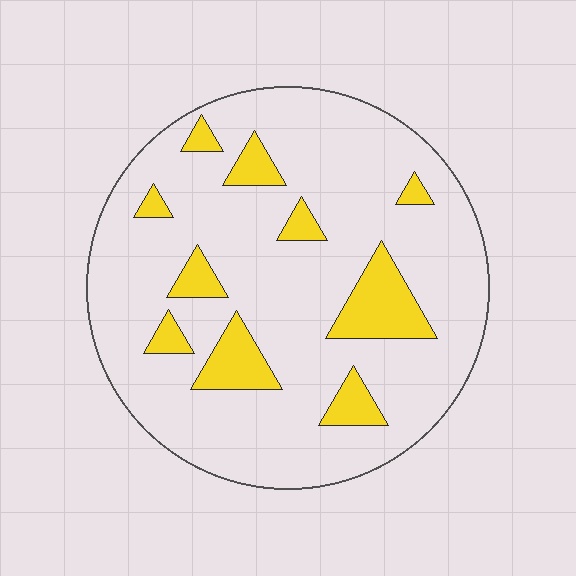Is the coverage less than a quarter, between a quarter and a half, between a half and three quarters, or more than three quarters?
Less than a quarter.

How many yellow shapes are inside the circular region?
10.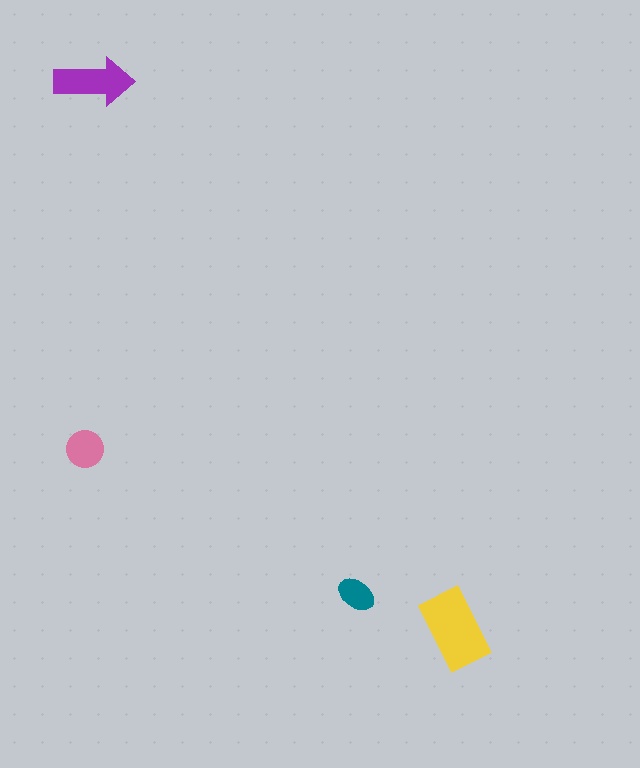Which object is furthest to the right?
The yellow rectangle is rightmost.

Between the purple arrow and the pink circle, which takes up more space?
The purple arrow.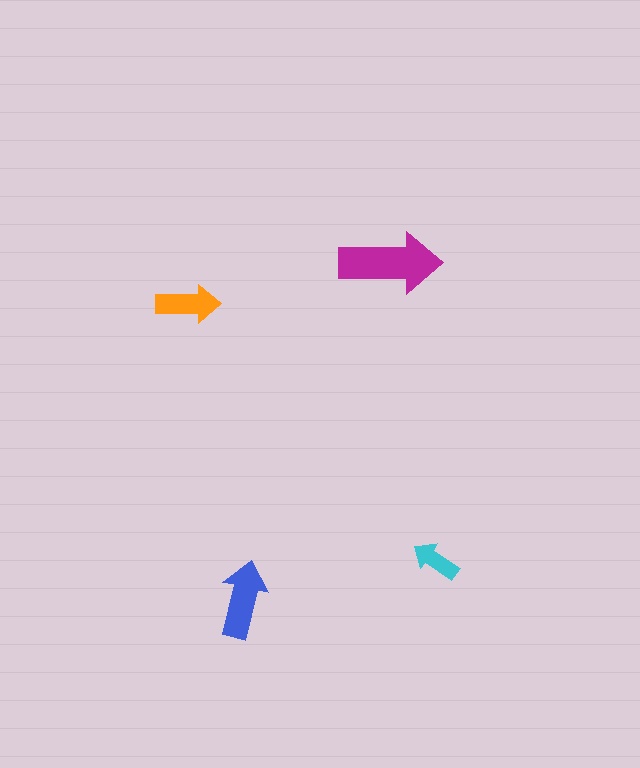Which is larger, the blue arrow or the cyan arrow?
The blue one.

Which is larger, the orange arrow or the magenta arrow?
The magenta one.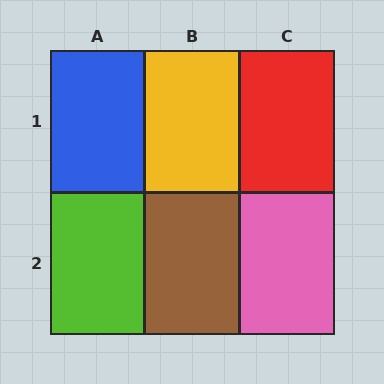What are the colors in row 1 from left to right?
Blue, yellow, red.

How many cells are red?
1 cell is red.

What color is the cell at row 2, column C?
Pink.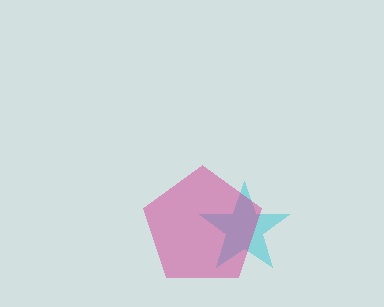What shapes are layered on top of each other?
The layered shapes are: a cyan star, a magenta pentagon.